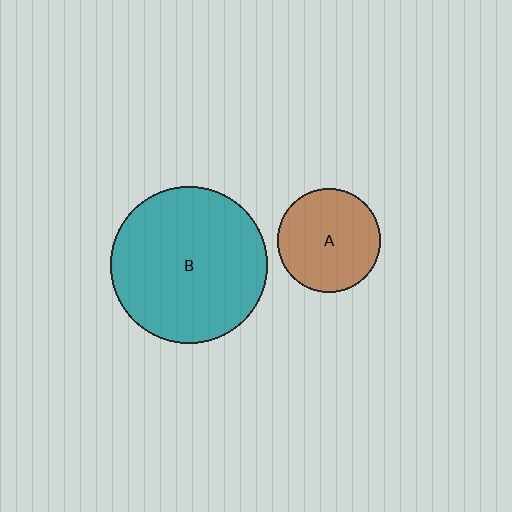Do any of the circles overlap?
No, none of the circles overlap.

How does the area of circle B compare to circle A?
Approximately 2.3 times.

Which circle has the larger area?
Circle B (teal).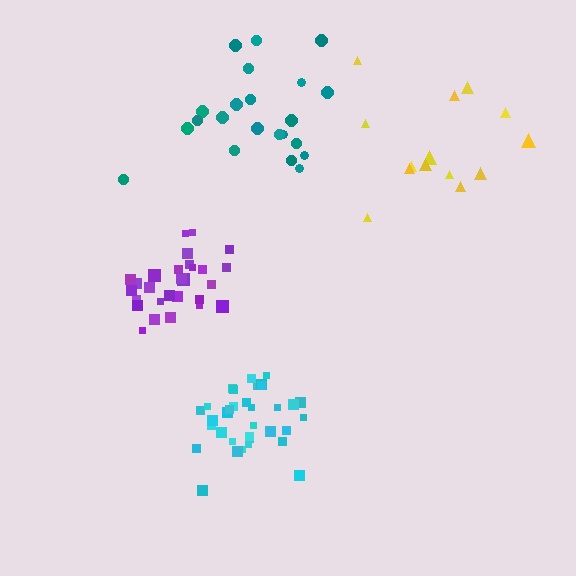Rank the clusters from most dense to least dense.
cyan, purple, teal, yellow.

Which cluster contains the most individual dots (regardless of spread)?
Cyan (34).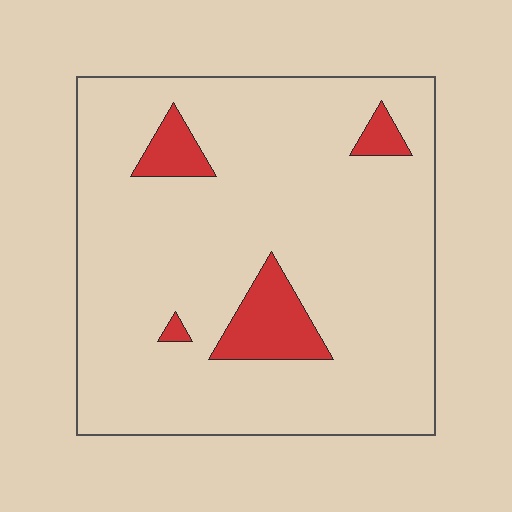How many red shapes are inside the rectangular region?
4.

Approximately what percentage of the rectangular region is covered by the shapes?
Approximately 10%.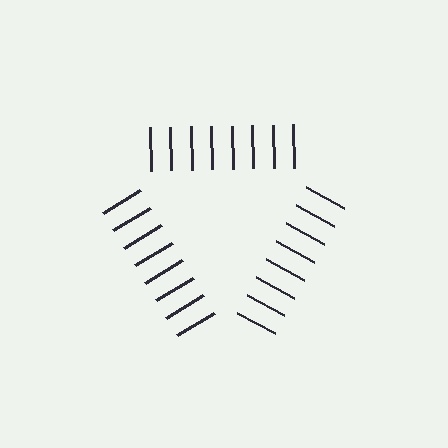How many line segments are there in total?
24 — 8 along each of the 3 edges.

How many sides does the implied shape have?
3 sides — the line-ends trace a triangle.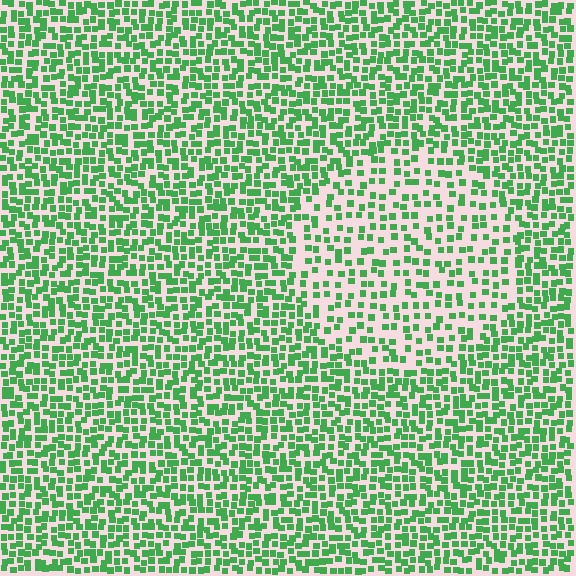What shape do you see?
I see a circle.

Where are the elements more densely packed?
The elements are more densely packed outside the circle boundary.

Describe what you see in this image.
The image contains small green elements arranged at two different densities. A circle-shaped region is visible where the elements are less densely packed than the surrounding area.